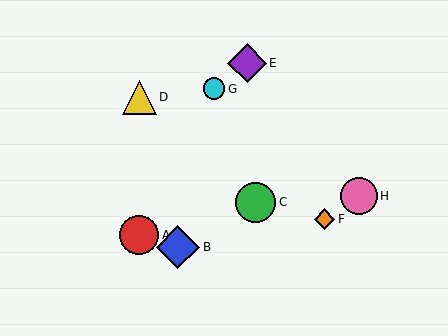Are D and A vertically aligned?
Yes, both are at x≈139.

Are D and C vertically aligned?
No, D is at x≈139 and C is at x≈255.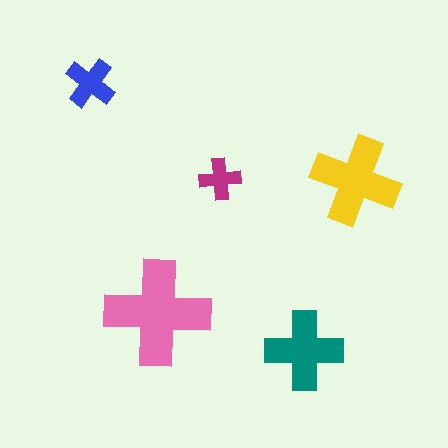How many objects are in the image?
There are 5 objects in the image.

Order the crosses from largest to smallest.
the pink one, the yellow one, the teal one, the blue one, the magenta one.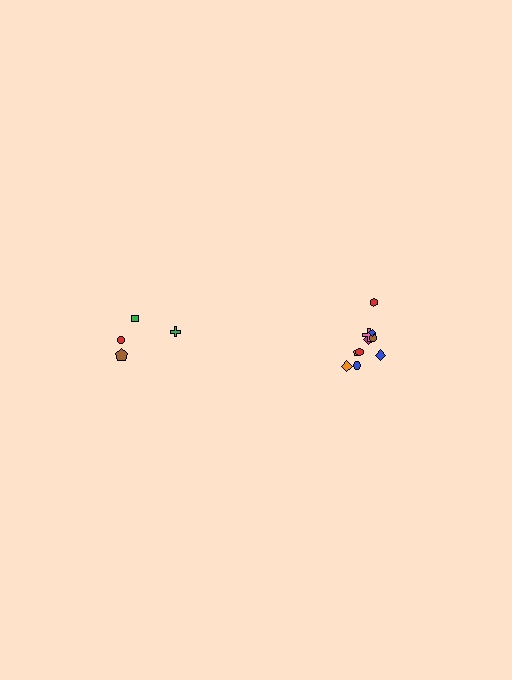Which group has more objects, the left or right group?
The right group.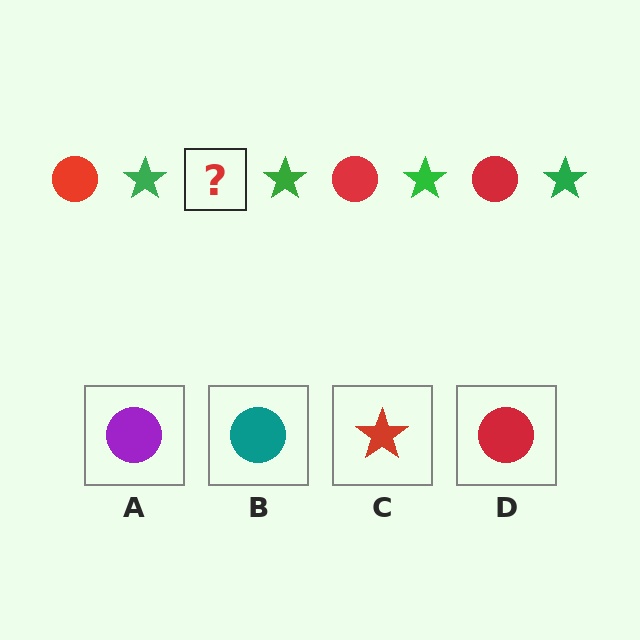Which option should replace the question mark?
Option D.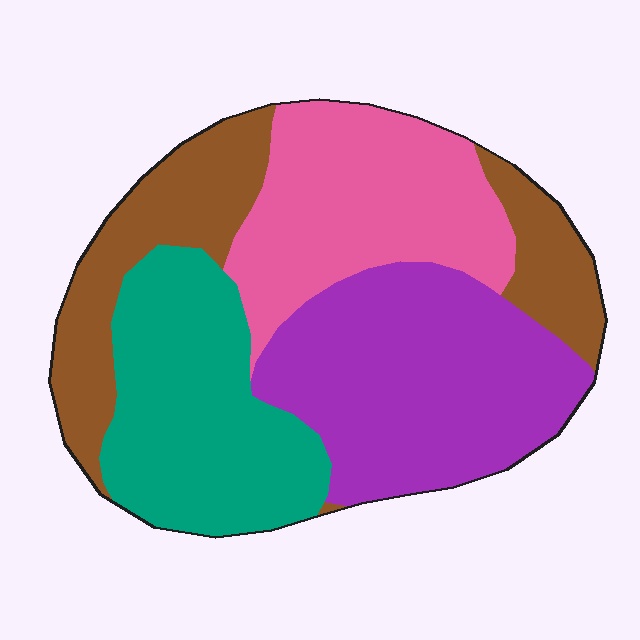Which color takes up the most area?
Purple, at roughly 30%.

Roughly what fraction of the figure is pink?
Pink covers around 25% of the figure.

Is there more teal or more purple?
Purple.